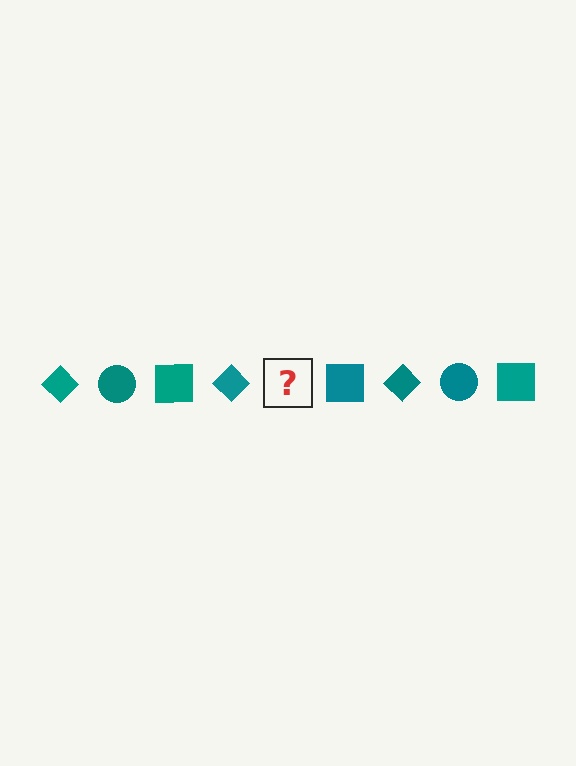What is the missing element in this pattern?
The missing element is a teal circle.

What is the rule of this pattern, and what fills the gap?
The rule is that the pattern cycles through diamond, circle, square shapes in teal. The gap should be filled with a teal circle.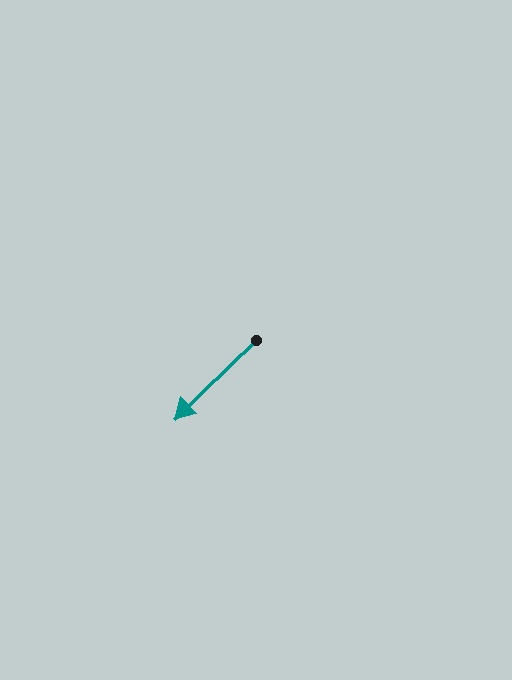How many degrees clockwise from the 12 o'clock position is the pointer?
Approximately 226 degrees.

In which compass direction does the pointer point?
Southwest.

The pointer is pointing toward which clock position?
Roughly 8 o'clock.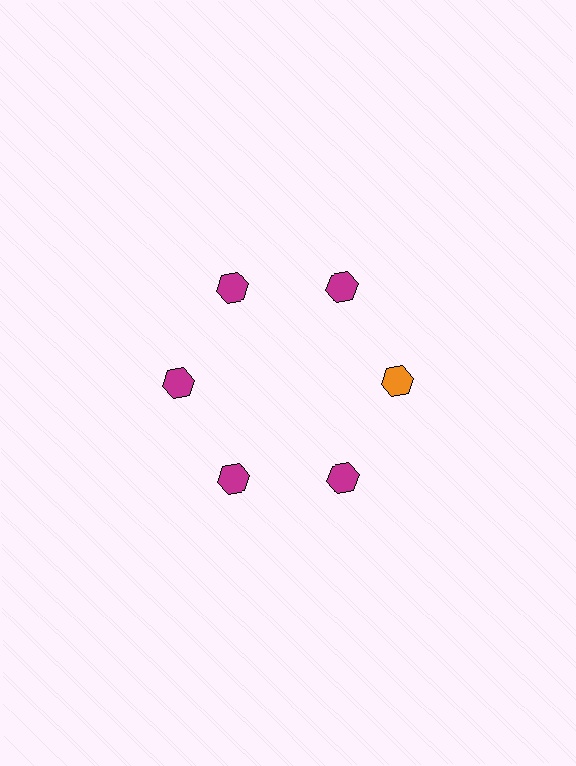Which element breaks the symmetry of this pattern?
The orange hexagon at roughly the 3 o'clock position breaks the symmetry. All other shapes are magenta hexagons.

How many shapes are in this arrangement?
There are 6 shapes arranged in a ring pattern.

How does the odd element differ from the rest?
It has a different color: orange instead of magenta.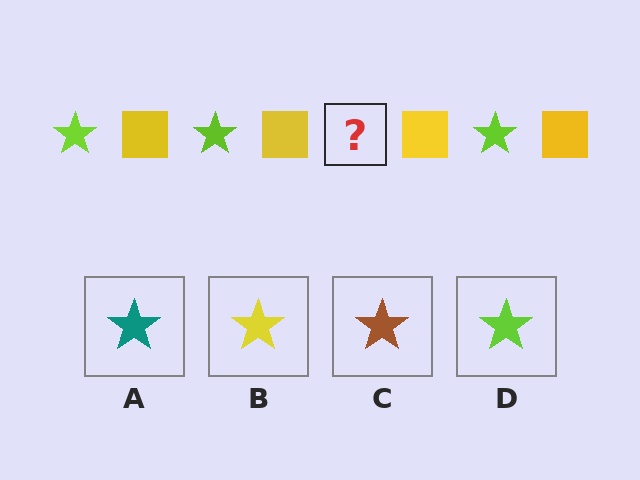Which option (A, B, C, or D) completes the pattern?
D.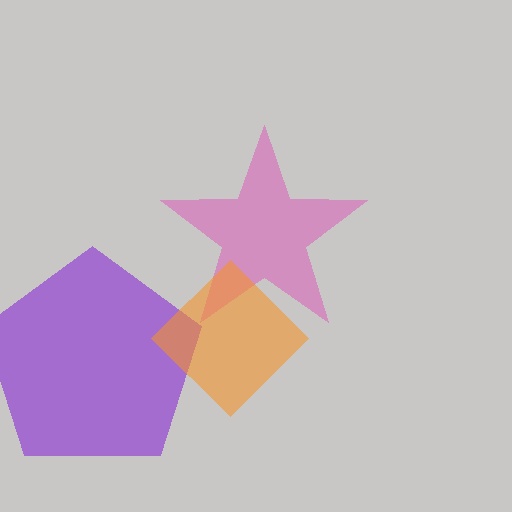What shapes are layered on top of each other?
The layered shapes are: a purple pentagon, a pink star, an orange diamond.